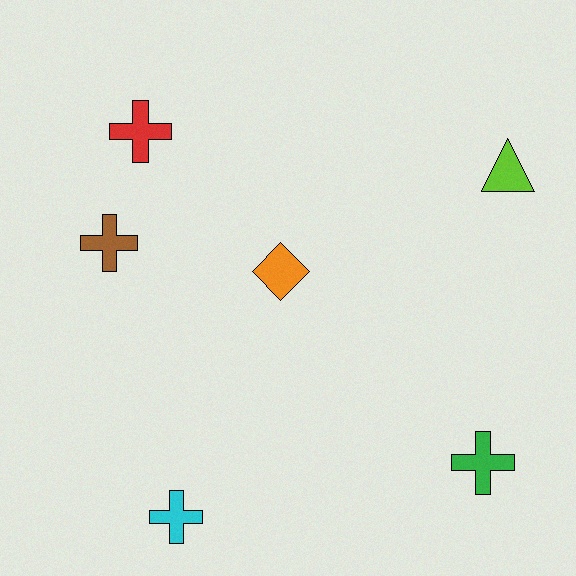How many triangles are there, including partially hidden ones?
There is 1 triangle.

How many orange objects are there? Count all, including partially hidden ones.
There is 1 orange object.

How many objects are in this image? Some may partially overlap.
There are 6 objects.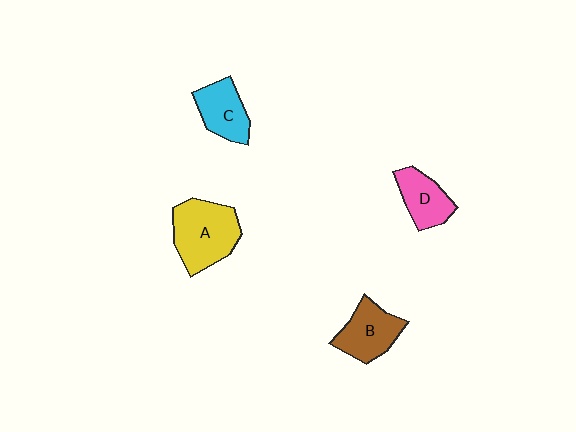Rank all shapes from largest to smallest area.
From largest to smallest: A (yellow), B (brown), C (cyan), D (pink).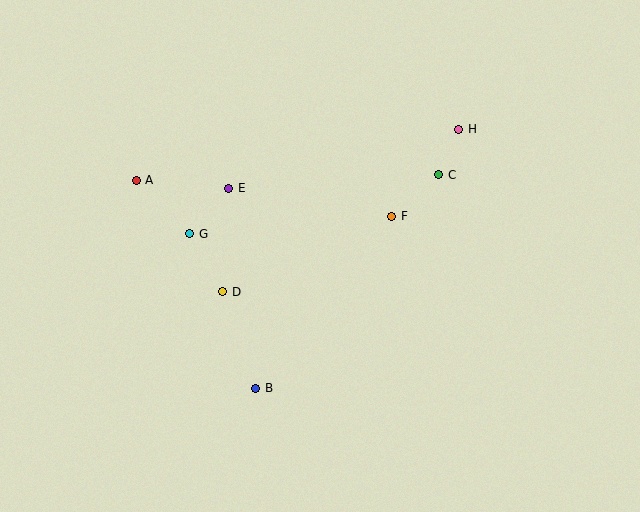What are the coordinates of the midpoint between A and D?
The midpoint between A and D is at (179, 236).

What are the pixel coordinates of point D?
Point D is at (223, 292).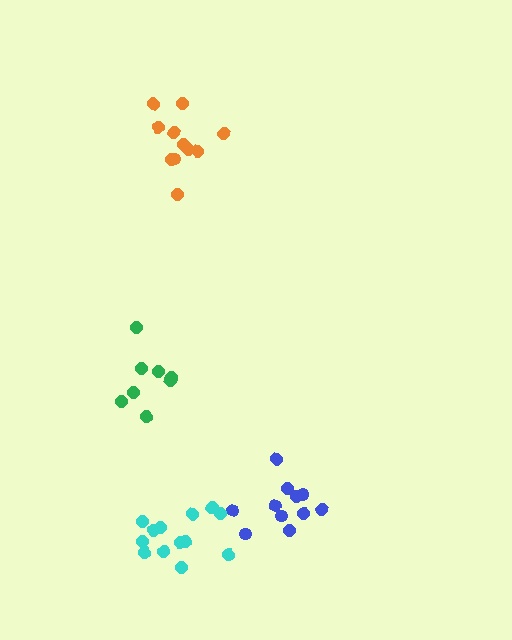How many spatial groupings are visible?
There are 4 spatial groupings.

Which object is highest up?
The orange cluster is topmost.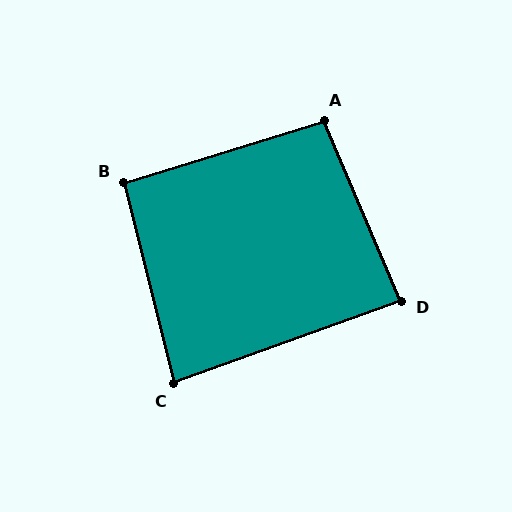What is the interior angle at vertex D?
Approximately 87 degrees (approximately right).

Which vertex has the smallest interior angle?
C, at approximately 84 degrees.